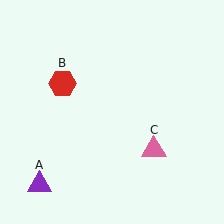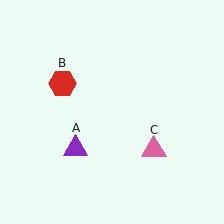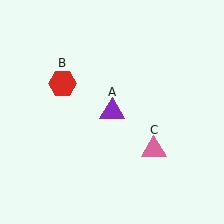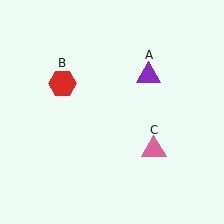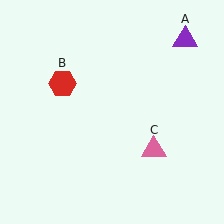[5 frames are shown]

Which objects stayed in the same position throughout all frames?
Red hexagon (object B) and pink triangle (object C) remained stationary.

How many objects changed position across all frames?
1 object changed position: purple triangle (object A).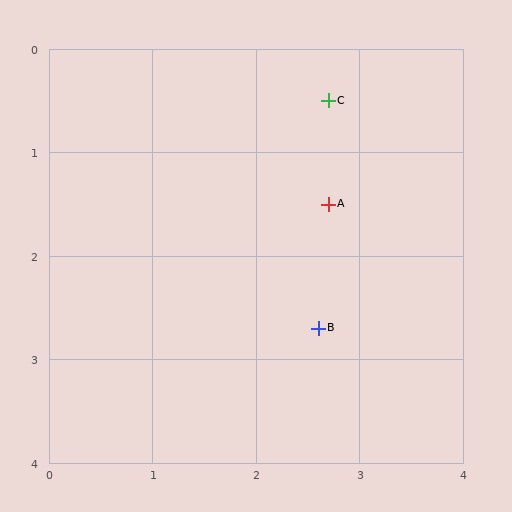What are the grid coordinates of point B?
Point B is at approximately (2.6, 2.7).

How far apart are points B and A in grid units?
Points B and A are about 1.2 grid units apart.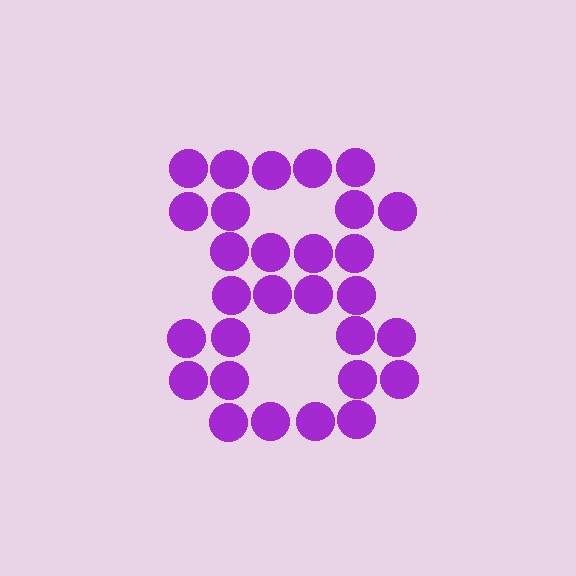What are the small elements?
The small elements are circles.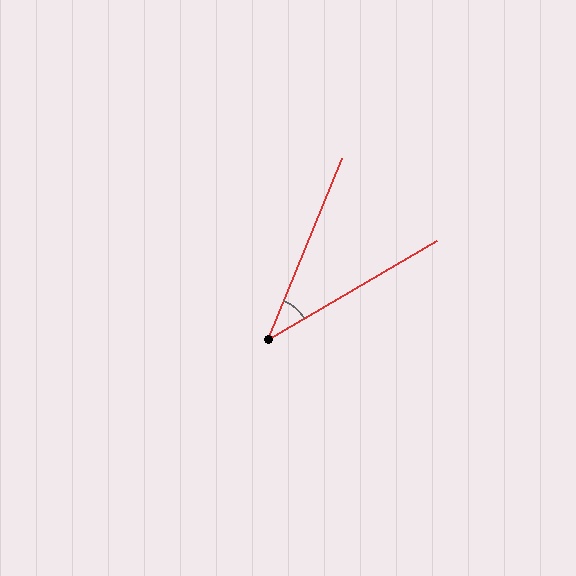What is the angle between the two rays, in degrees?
Approximately 37 degrees.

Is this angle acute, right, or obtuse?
It is acute.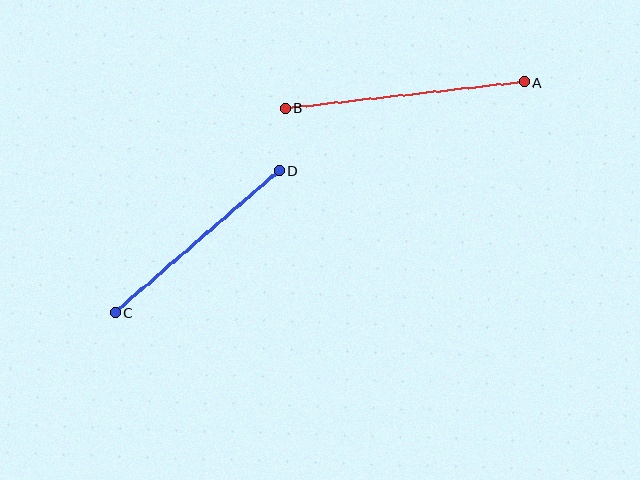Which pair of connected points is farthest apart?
Points A and B are farthest apart.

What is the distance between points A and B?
The distance is approximately 240 pixels.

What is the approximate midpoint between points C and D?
The midpoint is at approximately (197, 241) pixels.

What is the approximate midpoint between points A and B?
The midpoint is at approximately (405, 95) pixels.